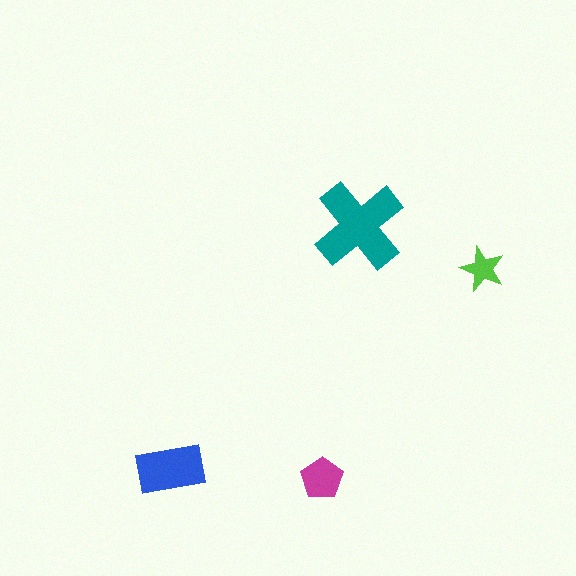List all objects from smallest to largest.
The lime star, the magenta pentagon, the blue rectangle, the teal cross.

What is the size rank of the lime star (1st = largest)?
4th.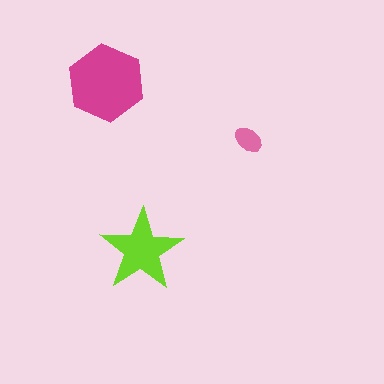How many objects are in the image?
There are 3 objects in the image.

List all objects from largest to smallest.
The magenta hexagon, the lime star, the pink ellipse.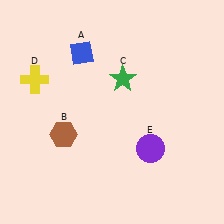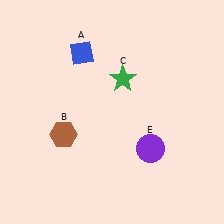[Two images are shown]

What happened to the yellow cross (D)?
The yellow cross (D) was removed in Image 2. It was in the top-left area of Image 1.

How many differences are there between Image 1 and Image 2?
There is 1 difference between the two images.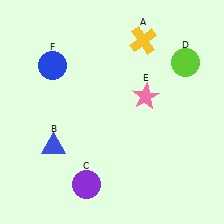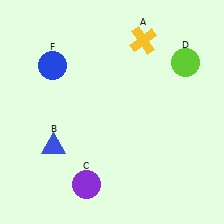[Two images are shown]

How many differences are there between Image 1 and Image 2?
There is 1 difference between the two images.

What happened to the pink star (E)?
The pink star (E) was removed in Image 2. It was in the top-right area of Image 1.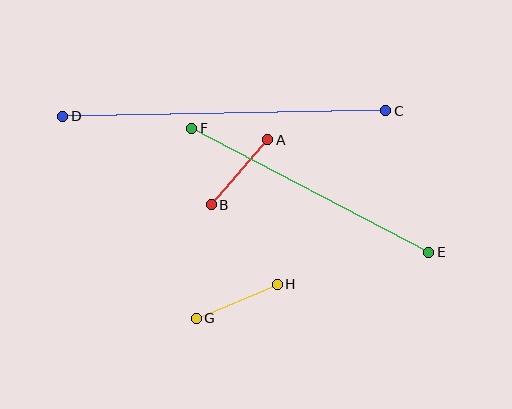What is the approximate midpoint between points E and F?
The midpoint is at approximately (310, 190) pixels.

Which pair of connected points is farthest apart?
Points C and D are farthest apart.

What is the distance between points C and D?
The distance is approximately 323 pixels.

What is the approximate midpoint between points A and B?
The midpoint is at approximately (239, 172) pixels.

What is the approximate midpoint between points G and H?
The midpoint is at approximately (237, 301) pixels.